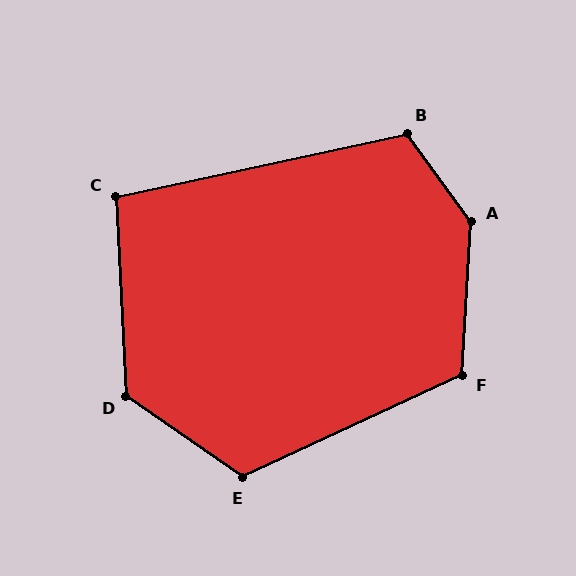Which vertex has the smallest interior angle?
C, at approximately 99 degrees.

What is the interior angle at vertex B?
Approximately 114 degrees (obtuse).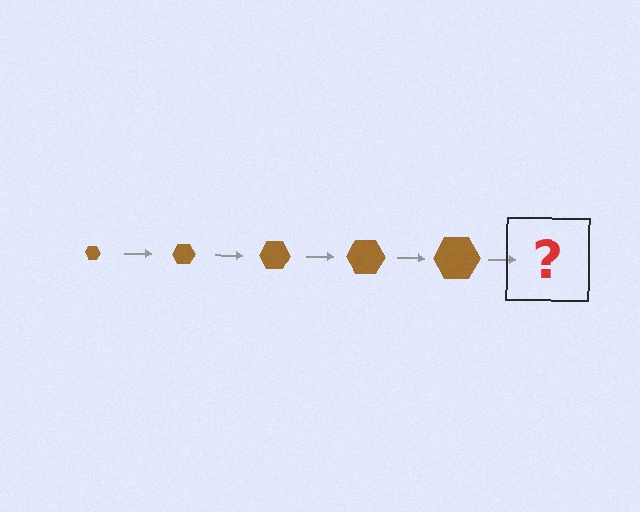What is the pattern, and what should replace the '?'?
The pattern is that the hexagon gets progressively larger each step. The '?' should be a brown hexagon, larger than the previous one.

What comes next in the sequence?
The next element should be a brown hexagon, larger than the previous one.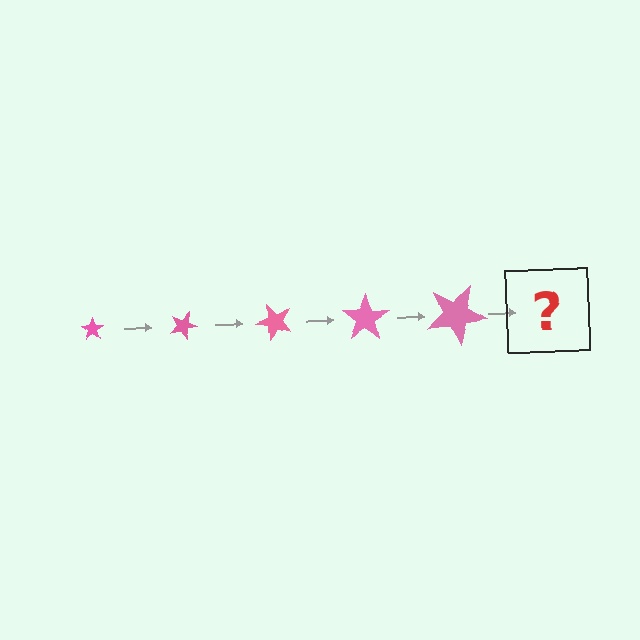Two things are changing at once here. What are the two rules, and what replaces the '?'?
The two rules are that the star grows larger each step and it rotates 25 degrees each step. The '?' should be a star, larger than the previous one and rotated 125 degrees from the start.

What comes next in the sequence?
The next element should be a star, larger than the previous one and rotated 125 degrees from the start.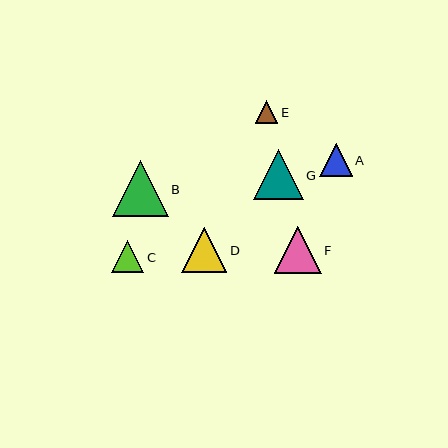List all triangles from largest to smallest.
From largest to smallest: B, G, F, D, A, C, E.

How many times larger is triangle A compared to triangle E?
Triangle A is approximately 1.4 times the size of triangle E.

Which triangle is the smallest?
Triangle E is the smallest with a size of approximately 23 pixels.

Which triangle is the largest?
Triangle B is the largest with a size of approximately 56 pixels.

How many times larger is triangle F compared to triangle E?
Triangle F is approximately 2.1 times the size of triangle E.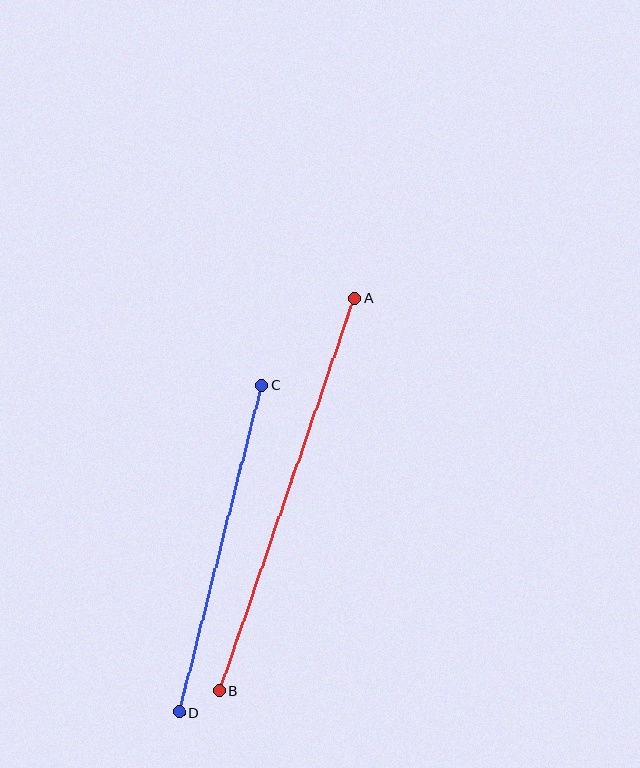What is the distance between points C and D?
The distance is approximately 337 pixels.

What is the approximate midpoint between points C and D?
The midpoint is at approximately (221, 549) pixels.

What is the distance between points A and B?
The distance is approximately 415 pixels.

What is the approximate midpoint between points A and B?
The midpoint is at approximately (287, 494) pixels.